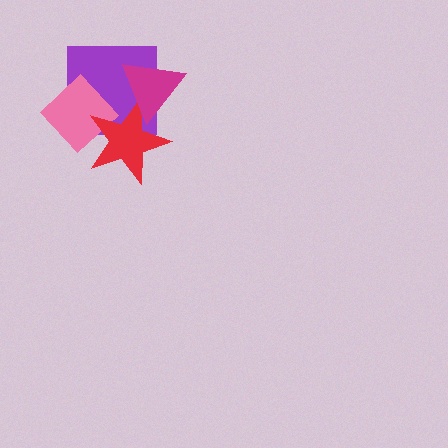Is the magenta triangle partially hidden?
No, no other shape covers it.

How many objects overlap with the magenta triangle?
2 objects overlap with the magenta triangle.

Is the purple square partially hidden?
Yes, it is partially covered by another shape.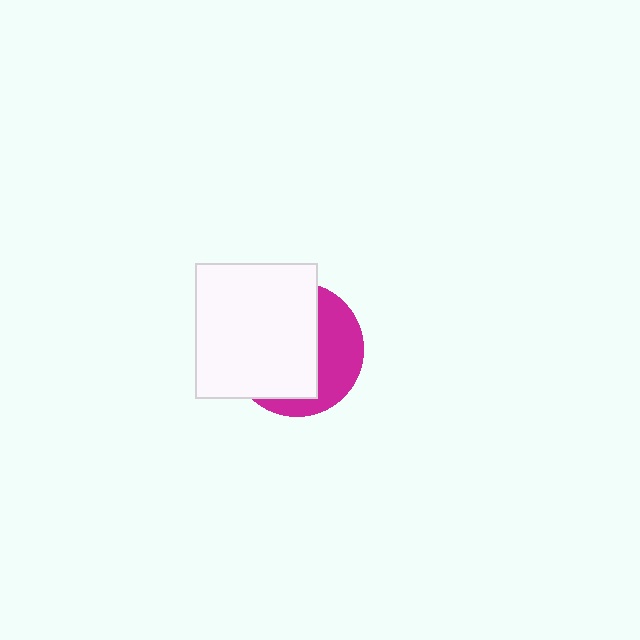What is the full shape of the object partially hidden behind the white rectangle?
The partially hidden object is a magenta circle.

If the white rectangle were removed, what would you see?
You would see the complete magenta circle.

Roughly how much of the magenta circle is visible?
A small part of it is visible (roughly 37%).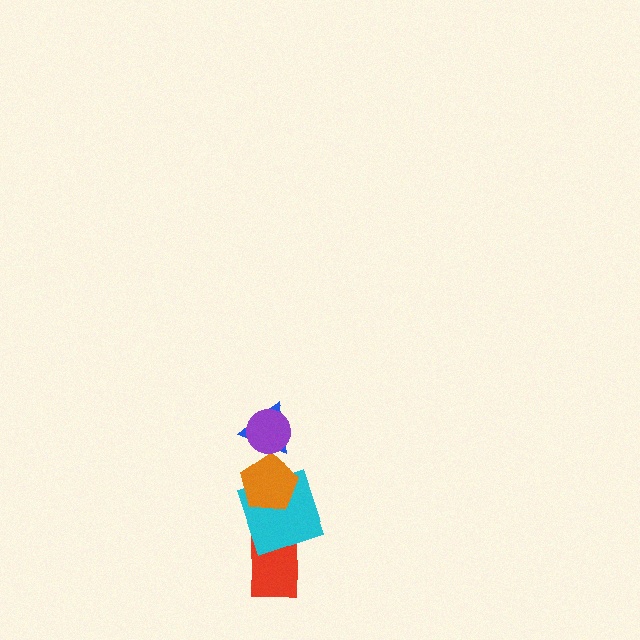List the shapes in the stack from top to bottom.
From top to bottom: the purple circle, the blue triangle, the orange pentagon, the cyan square, the red rectangle.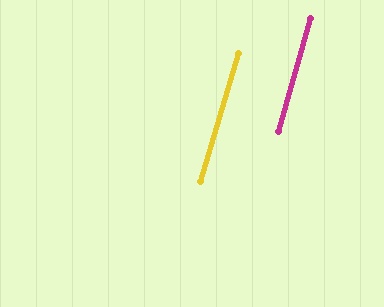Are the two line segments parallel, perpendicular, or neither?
Parallel — their directions differ by only 0.5°.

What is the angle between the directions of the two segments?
Approximately 1 degree.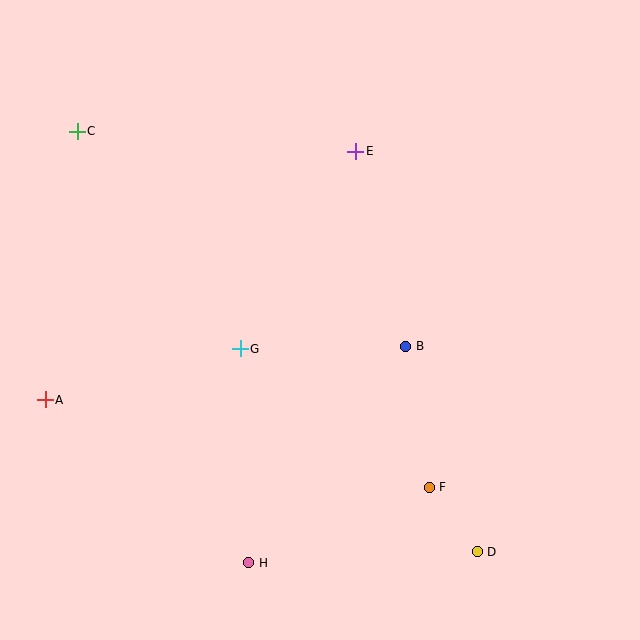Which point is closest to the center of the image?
Point G at (240, 349) is closest to the center.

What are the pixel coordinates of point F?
Point F is at (429, 487).